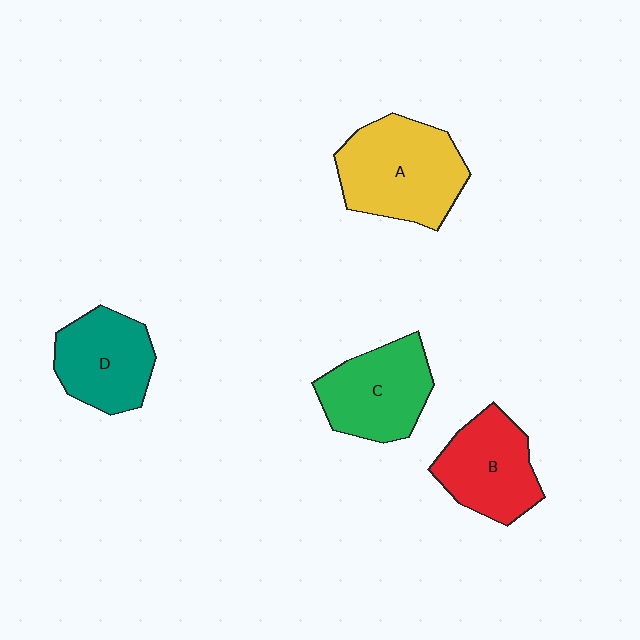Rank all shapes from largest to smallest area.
From largest to smallest: A (yellow), C (green), B (red), D (teal).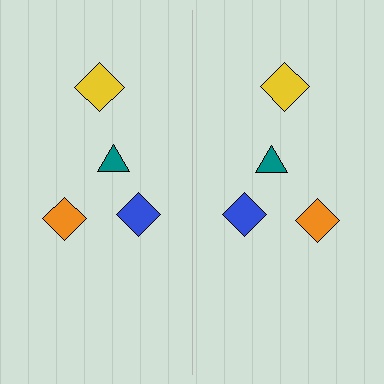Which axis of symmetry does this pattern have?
The pattern has a vertical axis of symmetry running through the center of the image.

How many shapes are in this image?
There are 8 shapes in this image.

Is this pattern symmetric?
Yes, this pattern has bilateral (reflection) symmetry.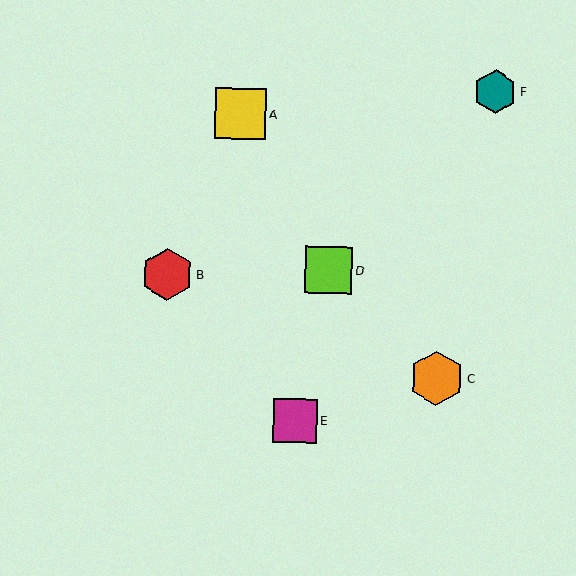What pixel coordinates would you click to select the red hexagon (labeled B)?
Click at (167, 274) to select the red hexagon B.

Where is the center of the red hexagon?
The center of the red hexagon is at (167, 274).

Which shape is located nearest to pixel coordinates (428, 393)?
The orange hexagon (labeled C) at (437, 378) is nearest to that location.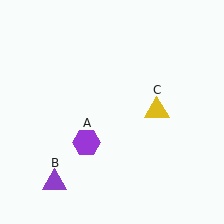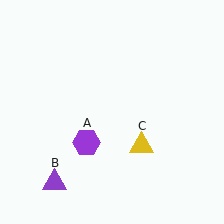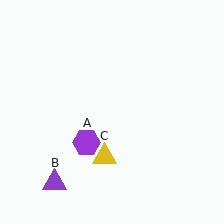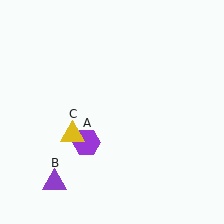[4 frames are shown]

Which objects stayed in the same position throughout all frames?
Purple hexagon (object A) and purple triangle (object B) remained stationary.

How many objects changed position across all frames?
1 object changed position: yellow triangle (object C).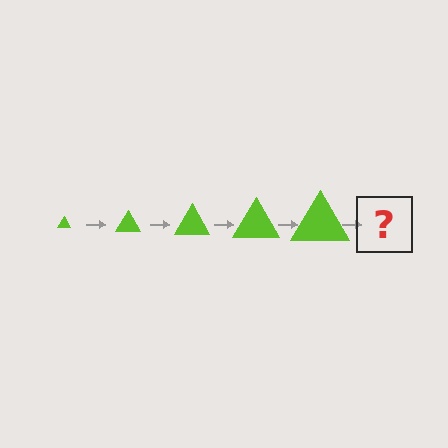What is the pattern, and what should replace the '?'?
The pattern is that the triangle gets progressively larger each step. The '?' should be a lime triangle, larger than the previous one.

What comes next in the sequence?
The next element should be a lime triangle, larger than the previous one.